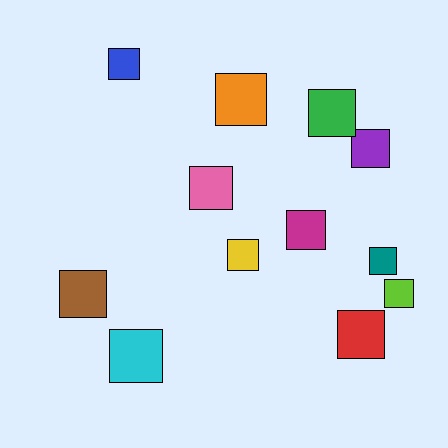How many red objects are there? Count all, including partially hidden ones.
There is 1 red object.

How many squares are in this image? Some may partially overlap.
There are 12 squares.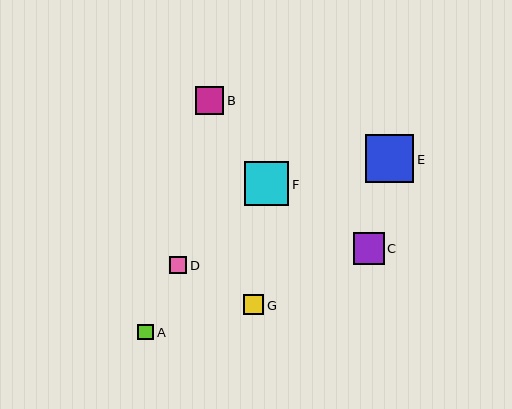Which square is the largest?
Square E is the largest with a size of approximately 48 pixels.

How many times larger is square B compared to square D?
Square B is approximately 1.6 times the size of square D.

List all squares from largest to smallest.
From largest to smallest: E, F, C, B, G, D, A.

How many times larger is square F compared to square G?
Square F is approximately 2.2 times the size of square G.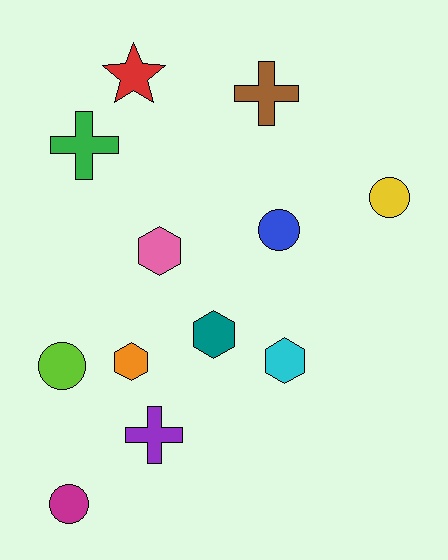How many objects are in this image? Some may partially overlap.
There are 12 objects.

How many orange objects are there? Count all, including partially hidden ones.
There is 1 orange object.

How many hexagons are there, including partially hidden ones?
There are 4 hexagons.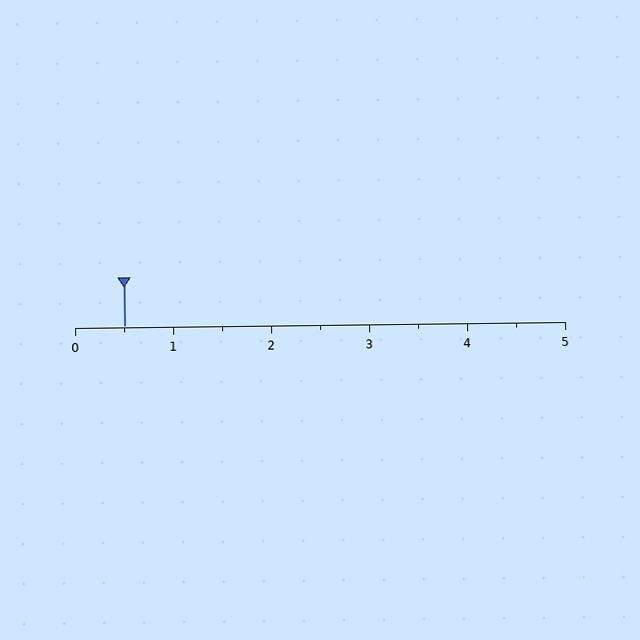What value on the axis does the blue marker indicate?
The marker indicates approximately 0.5.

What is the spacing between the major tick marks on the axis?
The major ticks are spaced 1 apart.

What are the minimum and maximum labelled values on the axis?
The axis runs from 0 to 5.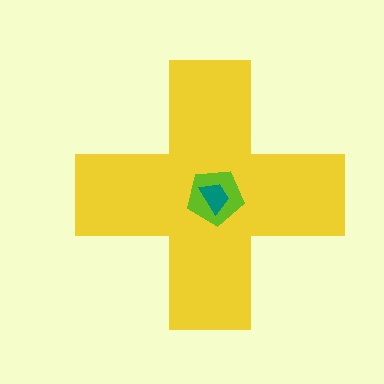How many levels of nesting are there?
3.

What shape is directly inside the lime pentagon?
The teal trapezoid.